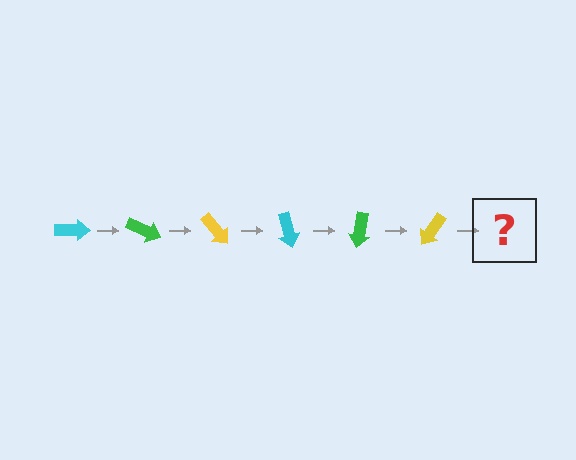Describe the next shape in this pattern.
It should be a cyan arrow, rotated 150 degrees from the start.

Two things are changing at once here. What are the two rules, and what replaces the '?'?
The two rules are that it rotates 25 degrees each step and the color cycles through cyan, green, and yellow. The '?' should be a cyan arrow, rotated 150 degrees from the start.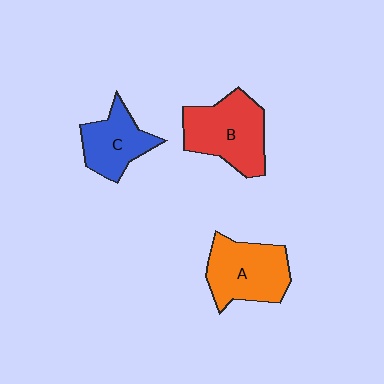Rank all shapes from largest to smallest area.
From largest to smallest: B (red), A (orange), C (blue).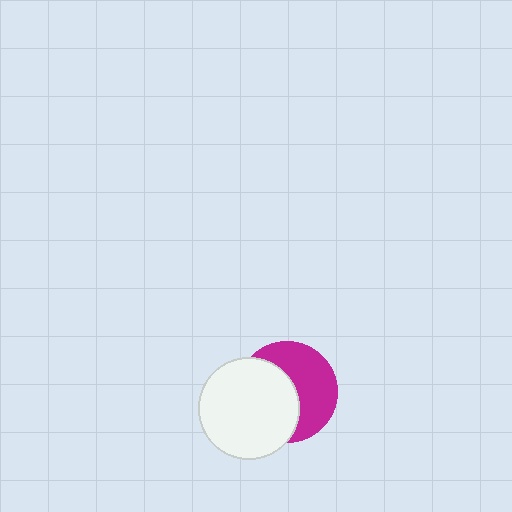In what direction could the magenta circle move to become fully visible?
The magenta circle could move right. That would shift it out from behind the white circle entirely.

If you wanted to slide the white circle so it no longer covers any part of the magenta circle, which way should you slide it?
Slide it left — that is the most direct way to separate the two shapes.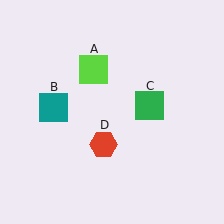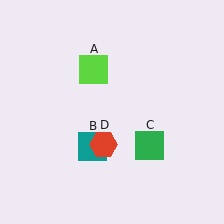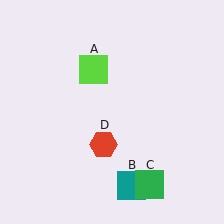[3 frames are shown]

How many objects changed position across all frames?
2 objects changed position: teal square (object B), green square (object C).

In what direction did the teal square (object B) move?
The teal square (object B) moved down and to the right.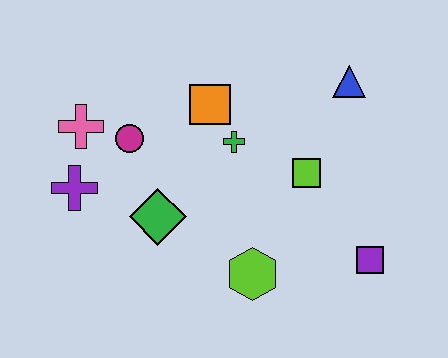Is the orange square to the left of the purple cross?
No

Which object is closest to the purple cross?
The pink cross is closest to the purple cross.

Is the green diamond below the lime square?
Yes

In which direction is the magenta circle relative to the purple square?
The magenta circle is to the left of the purple square.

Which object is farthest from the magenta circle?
The purple square is farthest from the magenta circle.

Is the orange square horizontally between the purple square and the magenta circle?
Yes